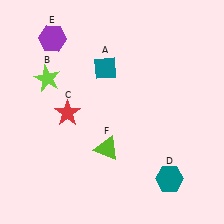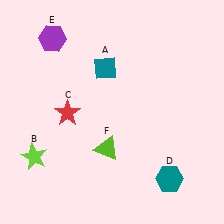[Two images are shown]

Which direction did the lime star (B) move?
The lime star (B) moved down.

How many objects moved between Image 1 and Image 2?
1 object moved between the two images.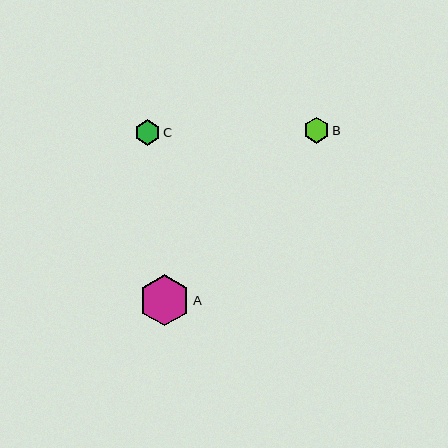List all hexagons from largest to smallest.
From largest to smallest: A, B, C.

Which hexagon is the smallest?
Hexagon C is the smallest with a size of approximately 26 pixels.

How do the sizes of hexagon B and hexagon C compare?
Hexagon B and hexagon C are approximately the same size.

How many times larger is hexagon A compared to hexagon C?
Hexagon A is approximately 2.0 times the size of hexagon C.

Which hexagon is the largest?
Hexagon A is the largest with a size of approximately 51 pixels.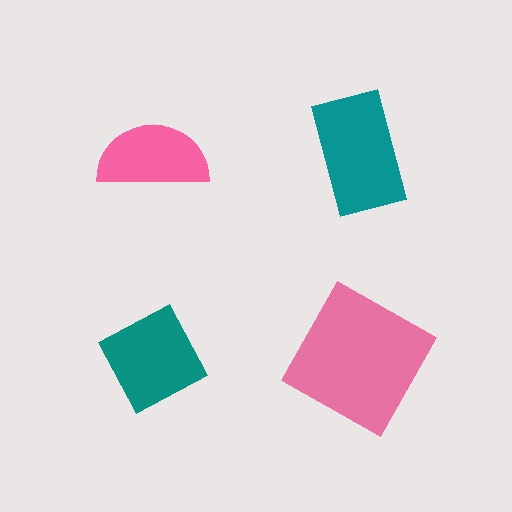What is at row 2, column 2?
A pink square.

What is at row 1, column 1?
A pink semicircle.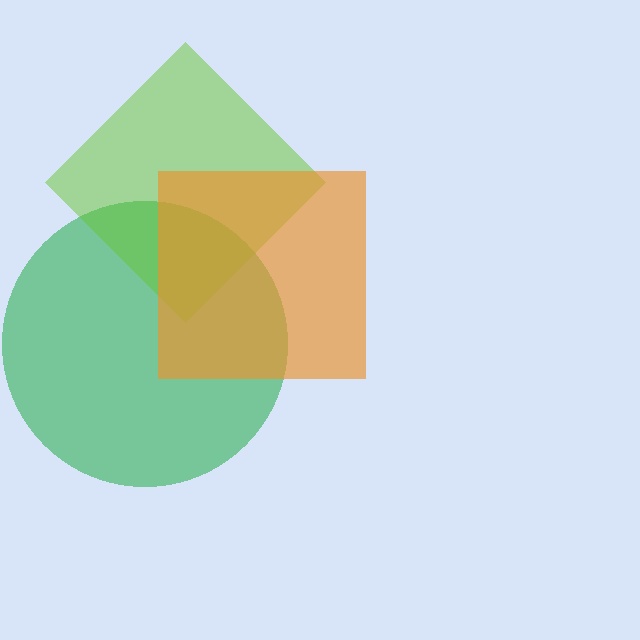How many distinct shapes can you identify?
There are 3 distinct shapes: a green circle, a lime diamond, an orange square.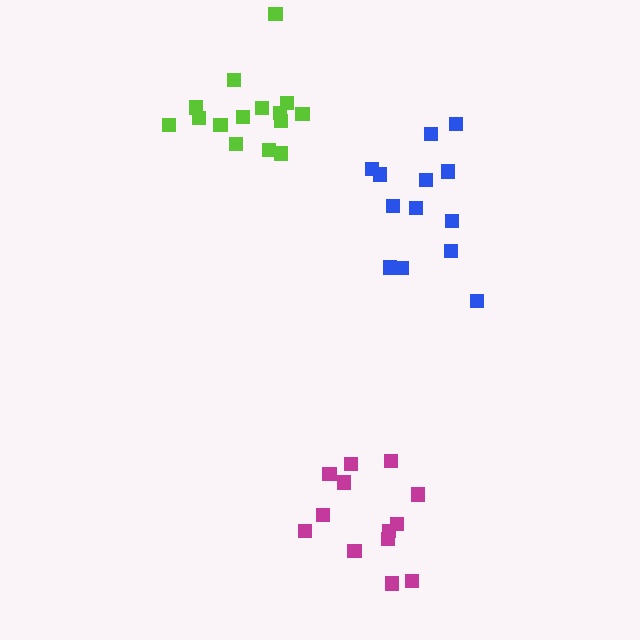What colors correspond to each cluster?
The clusters are colored: magenta, blue, lime.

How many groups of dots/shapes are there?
There are 3 groups.